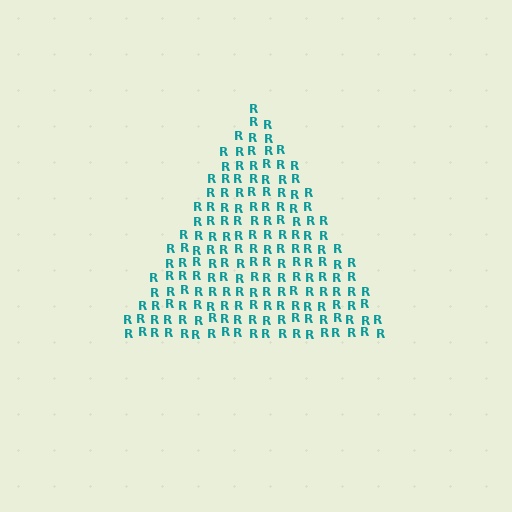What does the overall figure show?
The overall figure shows a triangle.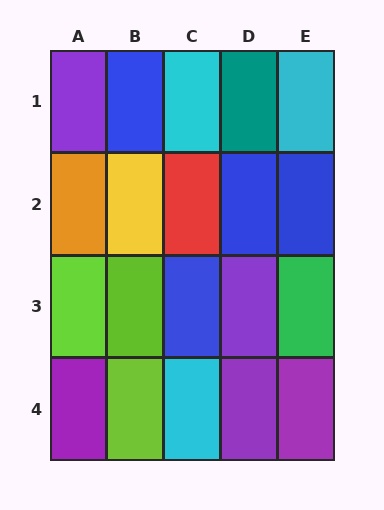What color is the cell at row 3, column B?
Lime.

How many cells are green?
1 cell is green.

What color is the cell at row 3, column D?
Purple.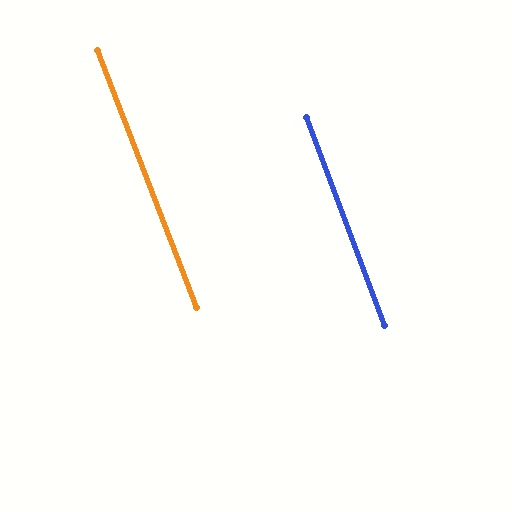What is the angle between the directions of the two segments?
Approximately 0 degrees.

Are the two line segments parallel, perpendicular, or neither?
Parallel — their directions differ by only 0.2°.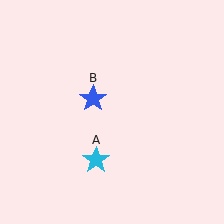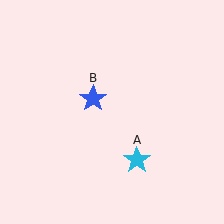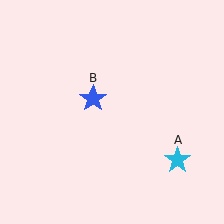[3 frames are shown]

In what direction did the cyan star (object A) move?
The cyan star (object A) moved right.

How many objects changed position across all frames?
1 object changed position: cyan star (object A).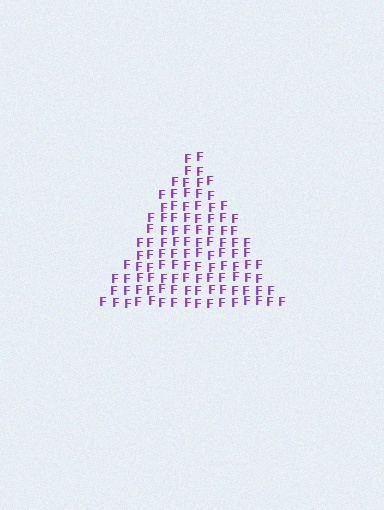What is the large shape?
The large shape is a triangle.